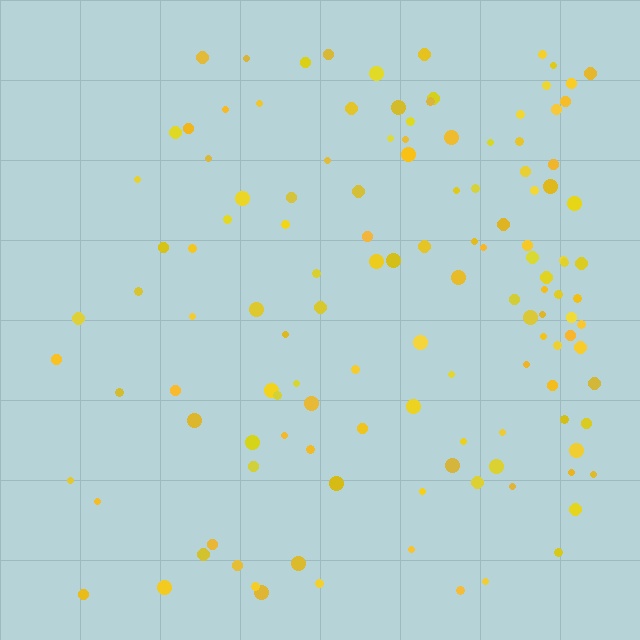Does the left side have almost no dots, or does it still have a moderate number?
Still a moderate number, just noticeably fewer than the right.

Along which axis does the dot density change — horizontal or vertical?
Horizontal.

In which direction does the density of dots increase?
From left to right, with the right side densest.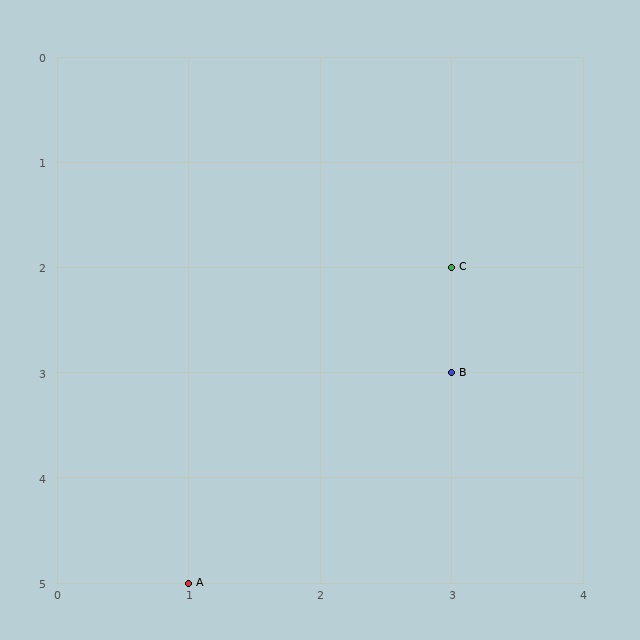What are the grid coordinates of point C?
Point C is at grid coordinates (3, 2).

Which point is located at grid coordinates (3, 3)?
Point B is at (3, 3).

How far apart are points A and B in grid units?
Points A and B are 2 columns and 2 rows apart (about 2.8 grid units diagonally).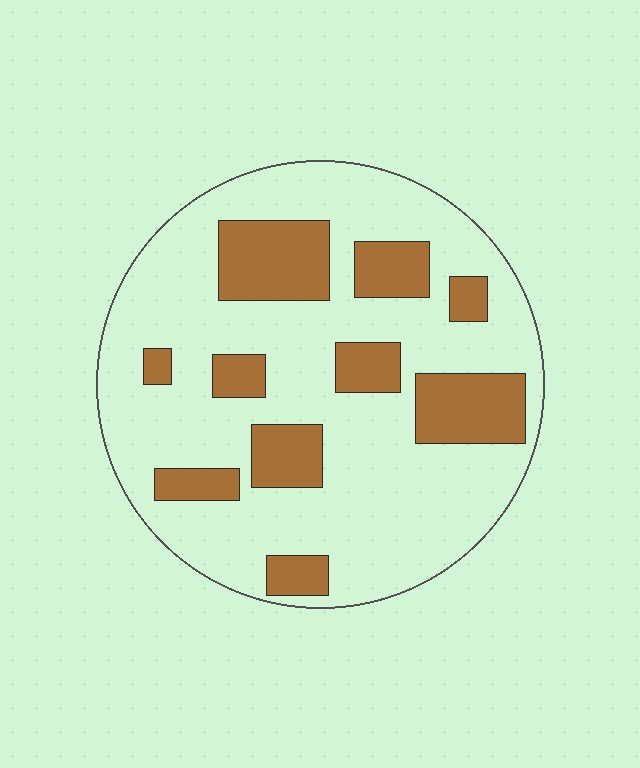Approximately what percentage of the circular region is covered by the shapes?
Approximately 25%.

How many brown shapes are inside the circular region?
10.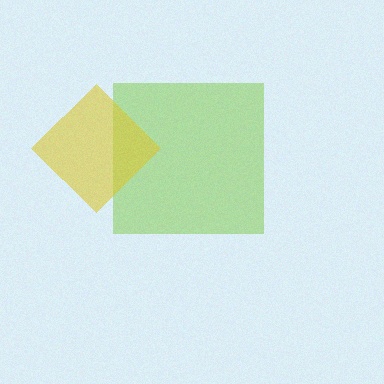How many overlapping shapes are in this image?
There are 2 overlapping shapes in the image.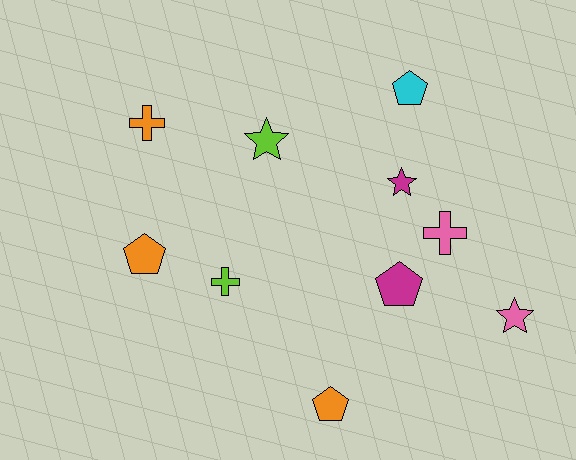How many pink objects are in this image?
There are 2 pink objects.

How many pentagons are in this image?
There are 4 pentagons.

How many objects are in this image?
There are 10 objects.